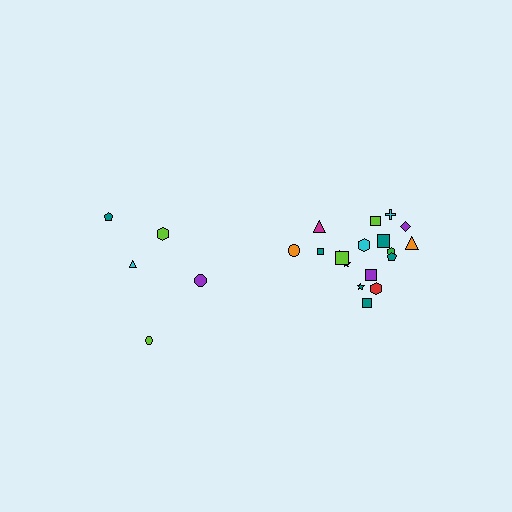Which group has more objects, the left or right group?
The right group.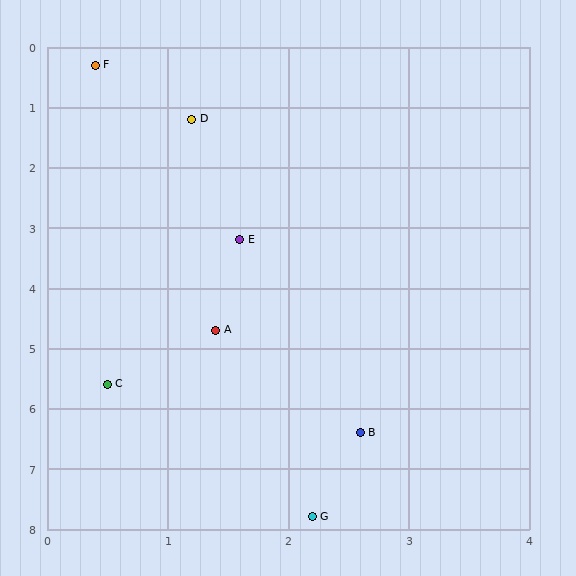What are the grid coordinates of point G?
Point G is at approximately (2.2, 7.8).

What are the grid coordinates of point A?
Point A is at approximately (1.4, 4.7).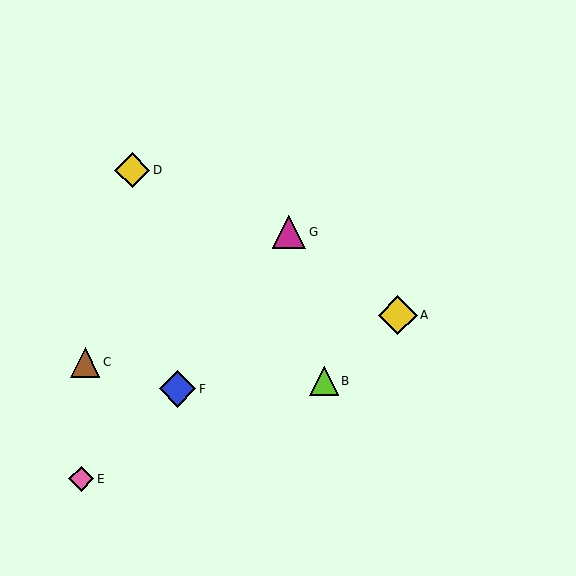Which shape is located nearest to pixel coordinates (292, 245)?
The magenta triangle (labeled G) at (289, 232) is nearest to that location.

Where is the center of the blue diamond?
The center of the blue diamond is at (178, 389).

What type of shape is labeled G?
Shape G is a magenta triangle.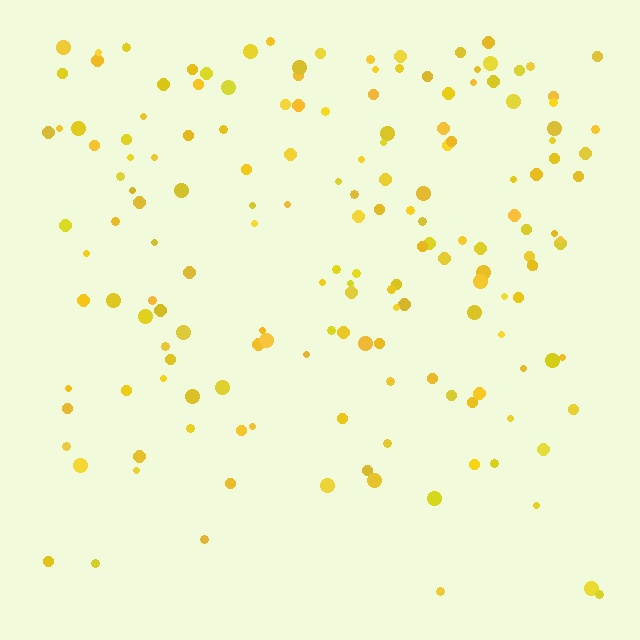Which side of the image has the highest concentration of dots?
The top.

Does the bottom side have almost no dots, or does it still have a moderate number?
Still a moderate number, just noticeably fewer than the top.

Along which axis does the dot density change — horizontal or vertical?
Vertical.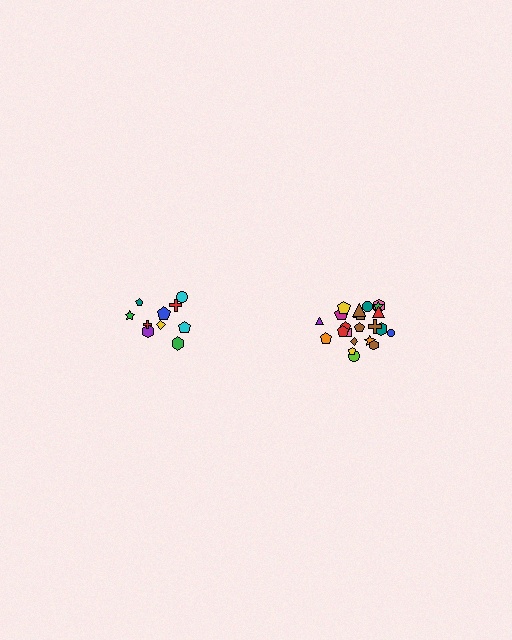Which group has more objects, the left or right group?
The right group.